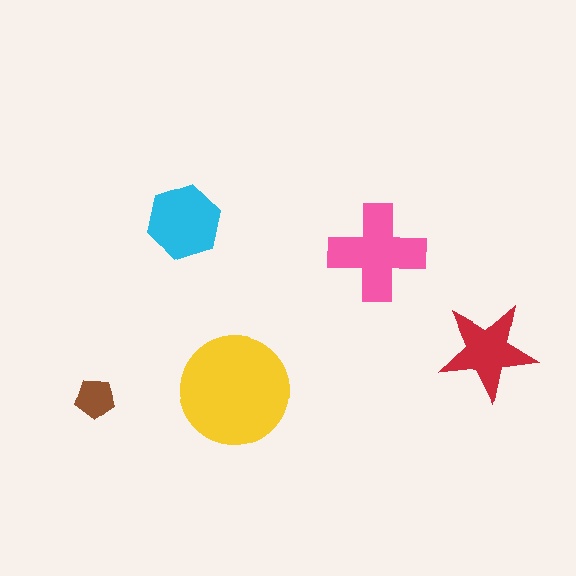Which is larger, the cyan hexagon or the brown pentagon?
The cyan hexagon.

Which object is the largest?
The yellow circle.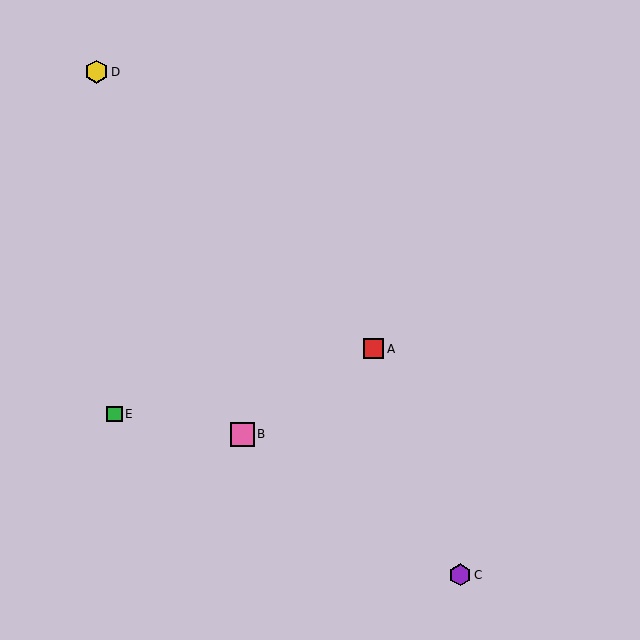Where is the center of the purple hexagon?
The center of the purple hexagon is at (460, 575).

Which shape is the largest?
The yellow hexagon (labeled D) is the largest.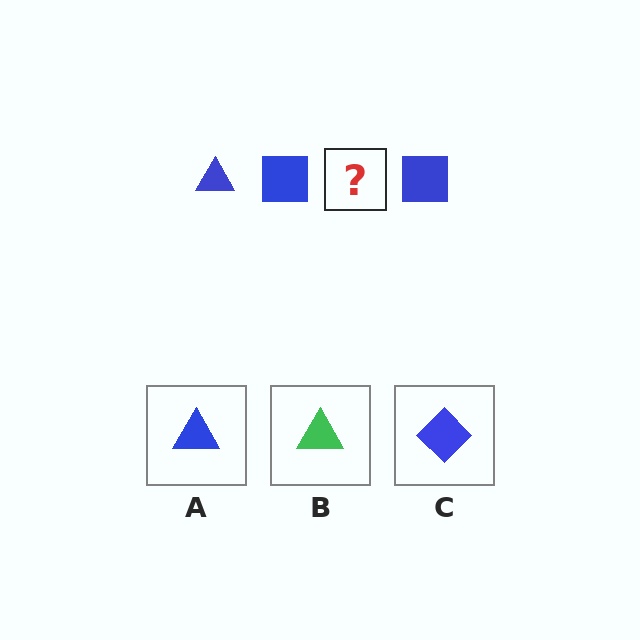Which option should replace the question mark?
Option A.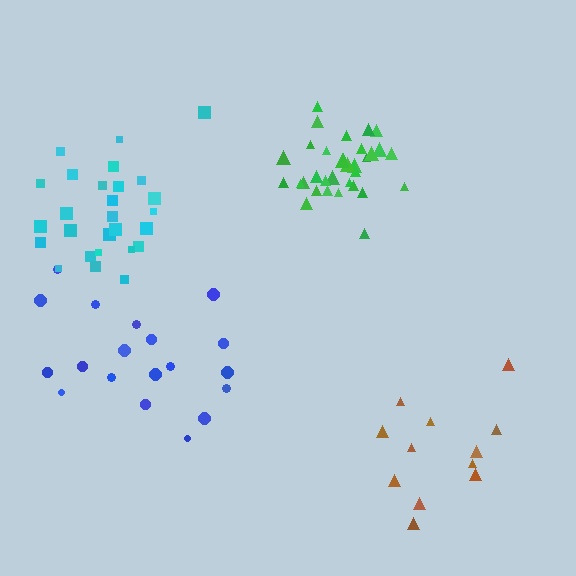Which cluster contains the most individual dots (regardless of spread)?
Green (34).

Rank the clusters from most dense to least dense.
green, cyan, blue, brown.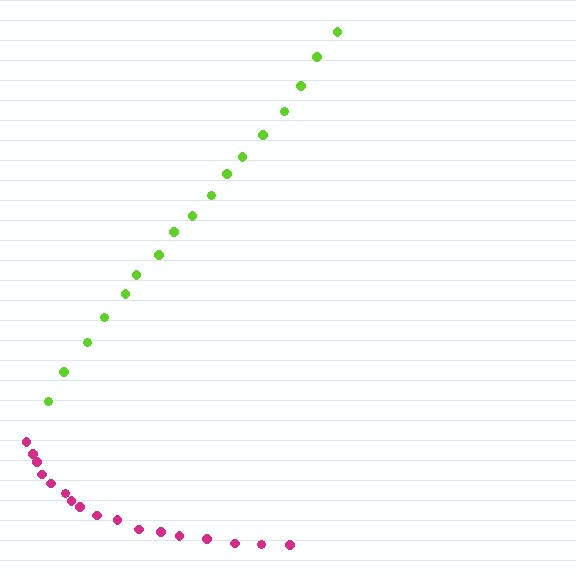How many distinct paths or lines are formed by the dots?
There are 2 distinct paths.